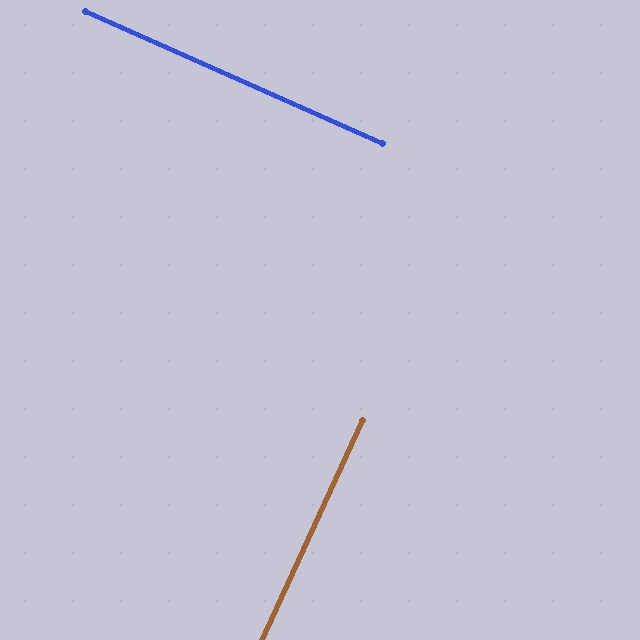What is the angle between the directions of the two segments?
Approximately 89 degrees.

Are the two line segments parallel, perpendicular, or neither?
Perpendicular — they meet at approximately 89°.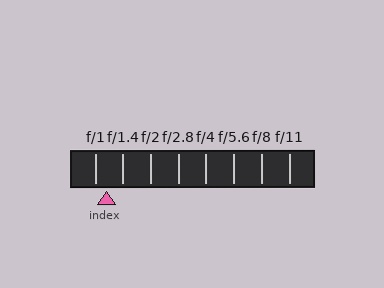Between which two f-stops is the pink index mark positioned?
The index mark is between f/1 and f/1.4.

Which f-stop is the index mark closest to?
The index mark is closest to f/1.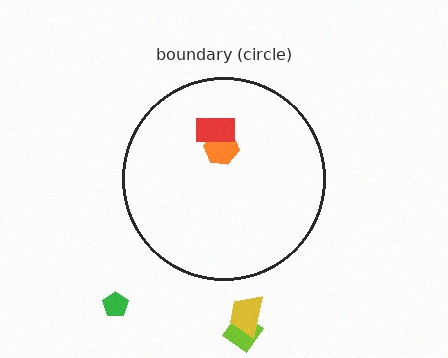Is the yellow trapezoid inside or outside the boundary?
Outside.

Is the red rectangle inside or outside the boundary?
Inside.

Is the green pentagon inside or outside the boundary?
Outside.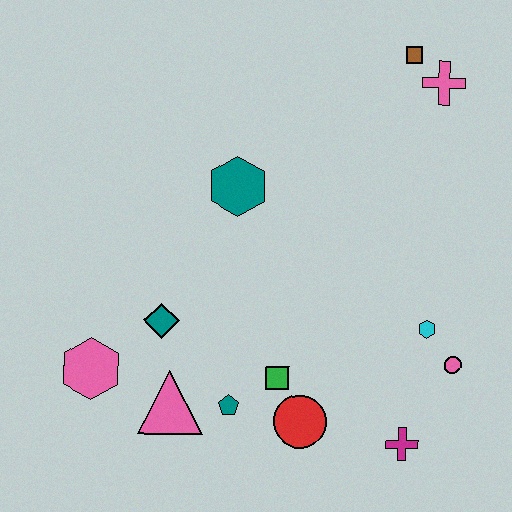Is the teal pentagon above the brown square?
No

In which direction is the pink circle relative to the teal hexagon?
The pink circle is to the right of the teal hexagon.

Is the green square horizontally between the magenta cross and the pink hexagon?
Yes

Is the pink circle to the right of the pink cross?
Yes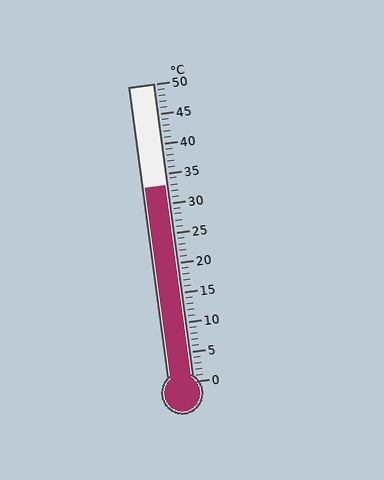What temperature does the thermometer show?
The thermometer shows approximately 33°C.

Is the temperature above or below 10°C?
The temperature is above 10°C.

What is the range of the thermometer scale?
The thermometer scale ranges from 0°C to 50°C.